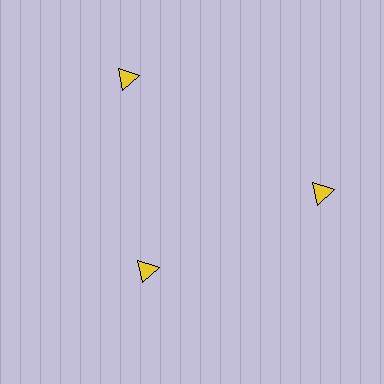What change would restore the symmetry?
The symmetry would be restored by moving it outward, back onto the ring so that all 3 triangles sit at equal angles and equal distance from the center.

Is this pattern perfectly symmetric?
No. The 3 yellow triangles are arranged in a ring, but one element near the 7 o'clock position is pulled inward toward the center, breaking the 3-fold rotational symmetry.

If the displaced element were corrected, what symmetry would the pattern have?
It would have 3-fold rotational symmetry — the pattern would map onto itself every 120 degrees.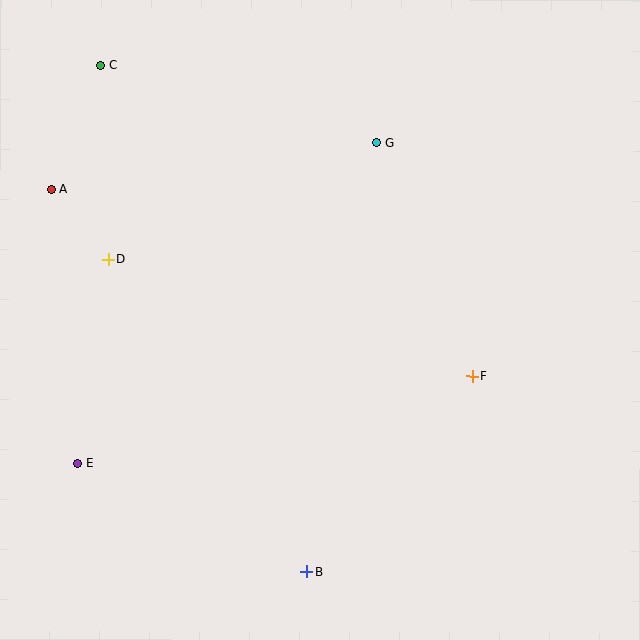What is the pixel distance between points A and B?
The distance between A and B is 459 pixels.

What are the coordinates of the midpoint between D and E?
The midpoint between D and E is at (93, 361).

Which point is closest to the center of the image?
Point F at (472, 376) is closest to the center.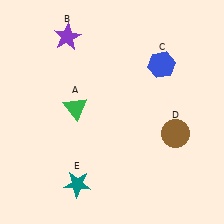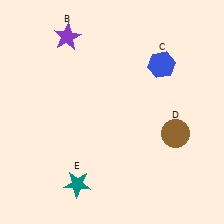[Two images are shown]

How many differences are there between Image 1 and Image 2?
There is 1 difference between the two images.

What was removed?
The green triangle (A) was removed in Image 2.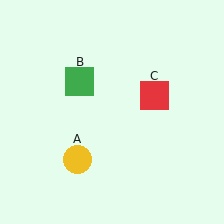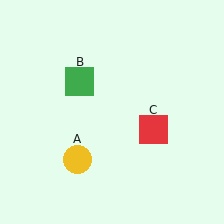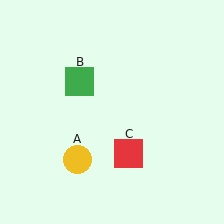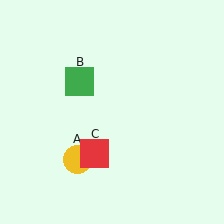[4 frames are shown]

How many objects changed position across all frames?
1 object changed position: red square (object C).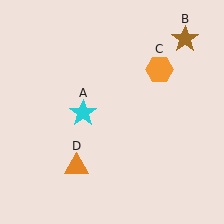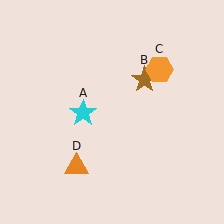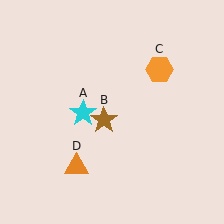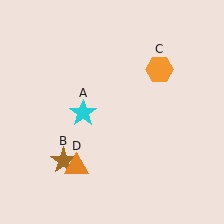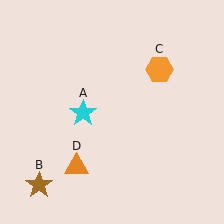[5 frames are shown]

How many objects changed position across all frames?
1 object changed position: brown star (object B).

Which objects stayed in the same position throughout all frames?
Cyan star (object A) and orange hexagon (object C) and orange triangle (object D) remained stationary.